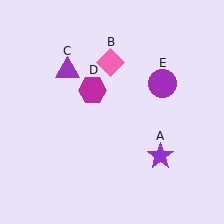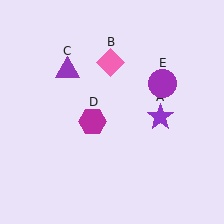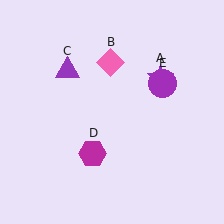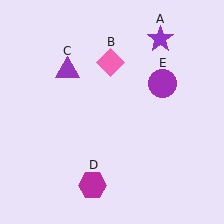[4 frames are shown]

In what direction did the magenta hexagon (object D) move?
The magenta hexagon (object D) moved down.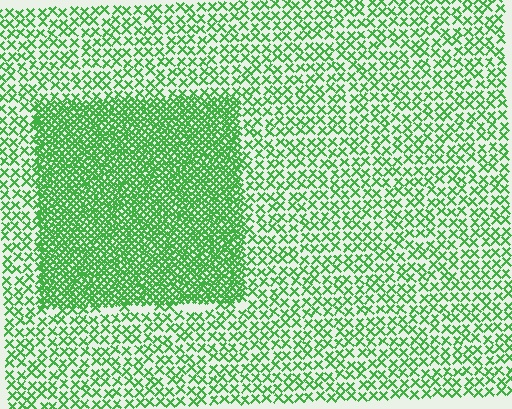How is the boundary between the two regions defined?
The boundary is defined by a change in element density (approximately 2.8x ratio). All elements are the same color, size, and shape.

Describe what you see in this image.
The image contains small green elements arranged at two different densities. A rectangle-shaped region is visible where the elements are more densely packed than the surrounding area.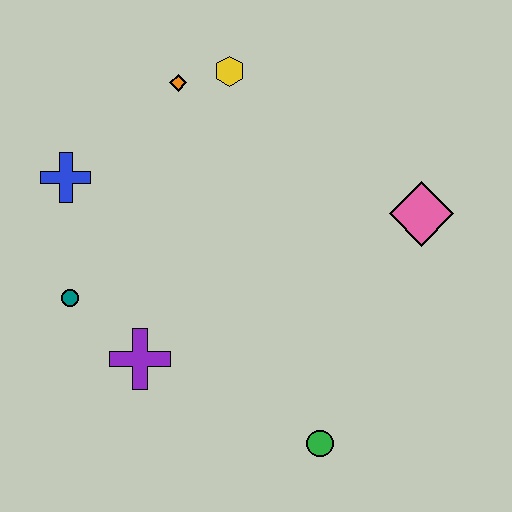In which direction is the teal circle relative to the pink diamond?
The teal circle is to the left of the pink diamond.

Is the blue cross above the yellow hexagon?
No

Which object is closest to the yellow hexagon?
The orange diamond is closest to the yellow hexagon.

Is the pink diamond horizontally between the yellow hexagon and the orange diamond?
No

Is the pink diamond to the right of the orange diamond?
Yes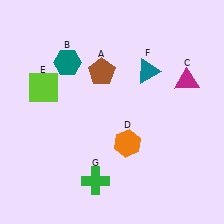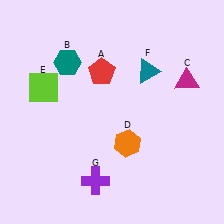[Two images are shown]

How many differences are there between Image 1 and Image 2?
There are 2 differences between the two images.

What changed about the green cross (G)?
In Image 1, G is green. In Image 2, it changed to purple.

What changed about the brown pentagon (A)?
In Image 1, A is brown. In Image 2, it changed to red.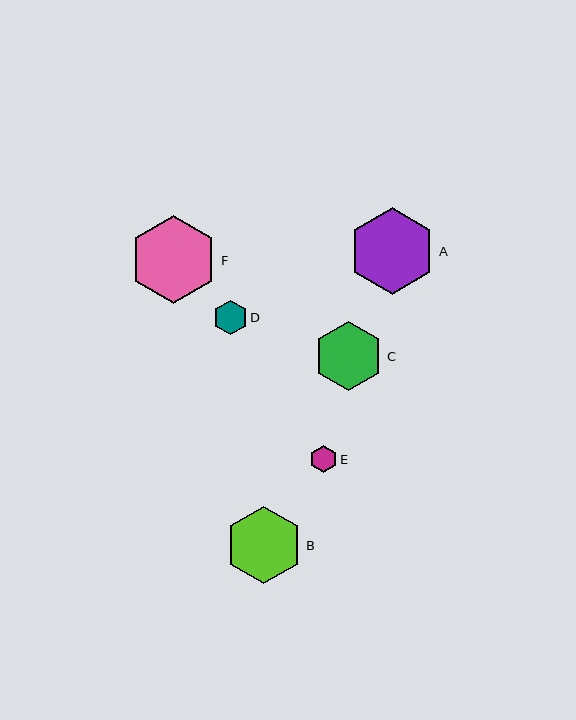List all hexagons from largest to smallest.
From largest to smallest: F, A, B, C, D, E.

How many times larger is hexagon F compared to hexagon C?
Hexagon F is approximately 1.3 times the size of hexagon C.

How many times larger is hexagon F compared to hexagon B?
Hexagon F is approximately 1.1 times the size of hexagon B.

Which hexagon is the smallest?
Hexagon E is the smallest with a size of approximately 28 pixels.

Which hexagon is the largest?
Hexagon F is the largest with a size of approximately 88 pixels.